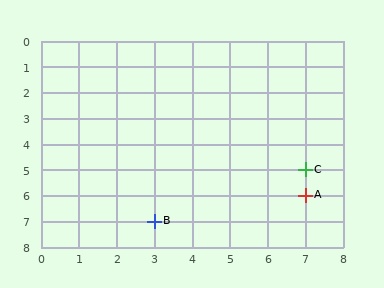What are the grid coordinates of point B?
Point B is at grid coordinates (3, 7).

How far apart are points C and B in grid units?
Points C and B are 4 columns and 2 rows apart (about 4.5 grid units diagonally).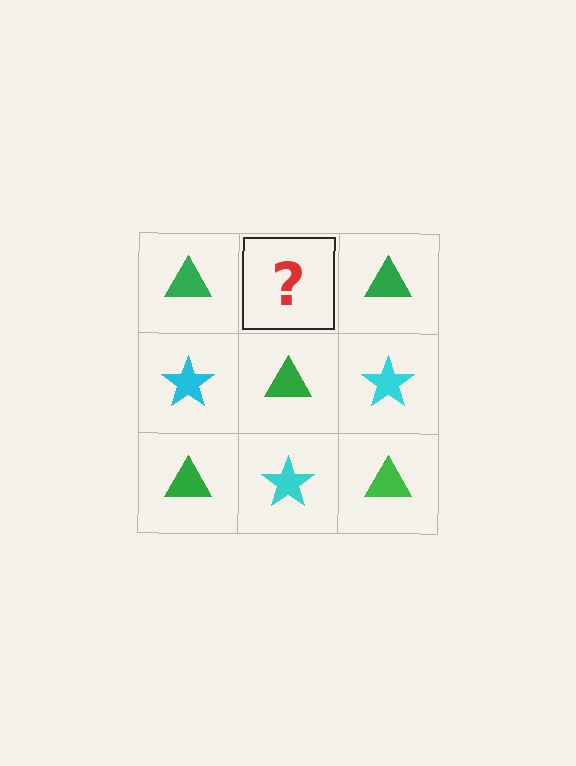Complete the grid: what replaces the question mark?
The question mark should be replaced with a cyan star.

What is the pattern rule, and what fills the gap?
The rule is that it alternates green triangle and cyan star in a checkerboard pattern. The gap should be filled with a cyan star.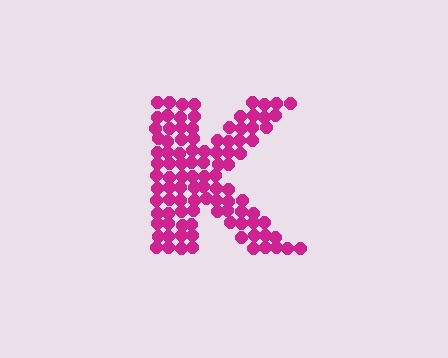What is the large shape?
The large shape is the letter K.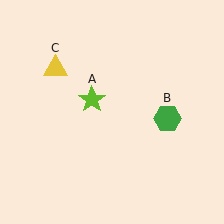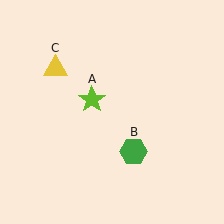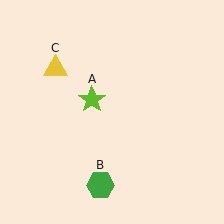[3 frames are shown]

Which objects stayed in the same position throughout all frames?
Lime star (object A) and yellow triangle (object C) remained stationary.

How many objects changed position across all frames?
1 object changed position: green hexagon (object B).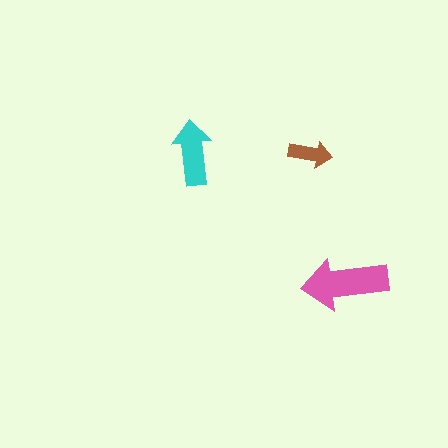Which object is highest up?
The cyan arrow is topmost.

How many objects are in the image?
There are 3 objects in the image.